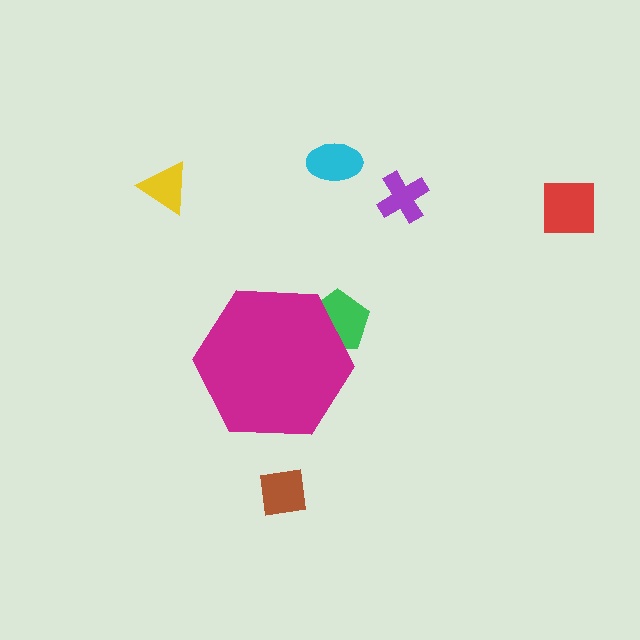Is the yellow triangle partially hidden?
No, the yellow triangle is fully visible.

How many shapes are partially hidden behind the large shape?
1 shape is partially hidden.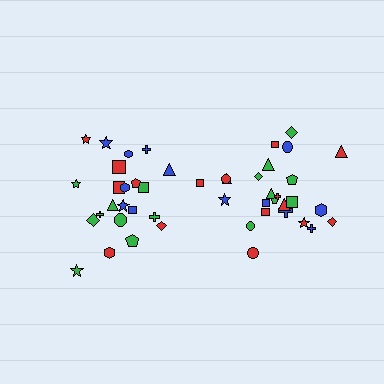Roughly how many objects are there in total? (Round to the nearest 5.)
Roughly 45 objects in total.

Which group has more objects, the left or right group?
The right group.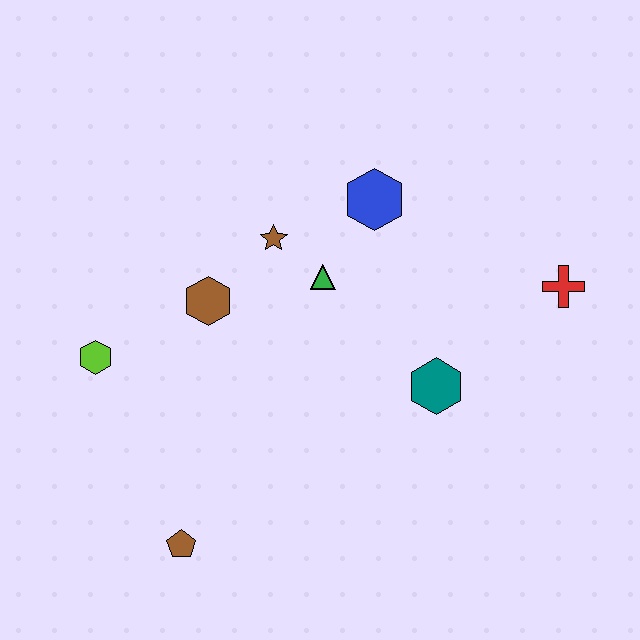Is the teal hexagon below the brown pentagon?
No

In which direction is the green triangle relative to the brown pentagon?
The green triangle is above the brown pentagon.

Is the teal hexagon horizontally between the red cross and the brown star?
Yes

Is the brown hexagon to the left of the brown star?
Yes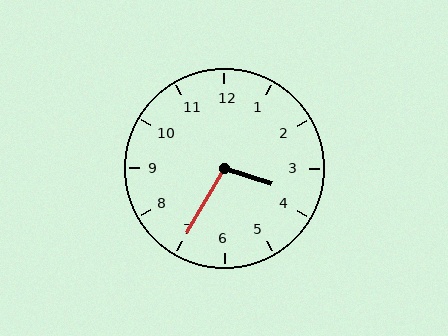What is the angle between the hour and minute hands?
Approximately 102 degrees.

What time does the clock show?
3:35.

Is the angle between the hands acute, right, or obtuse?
It is obtuse.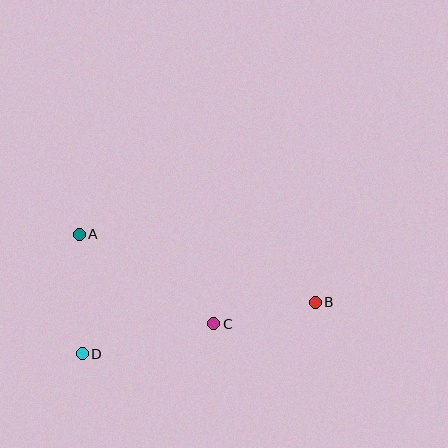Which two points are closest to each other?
Points B and C are closest to each other.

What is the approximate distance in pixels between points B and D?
The distance between B and D is approximately 239 pixels.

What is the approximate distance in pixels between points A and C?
The distance between A and C is approximately 161 pixels.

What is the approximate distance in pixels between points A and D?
The distance between A and D is approximately 120 pixels.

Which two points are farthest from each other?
Points A and B are farthest from each other.